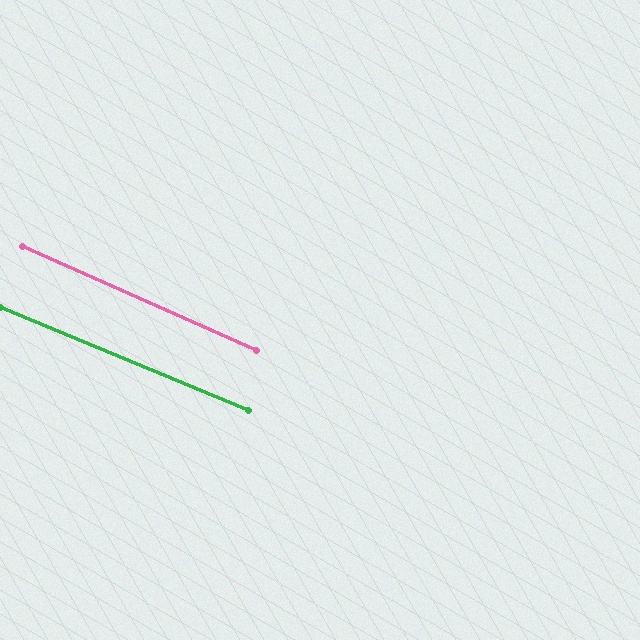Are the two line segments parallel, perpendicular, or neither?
Parallel — their directions differ by only 1.4°.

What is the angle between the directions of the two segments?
Approximately 1 degree.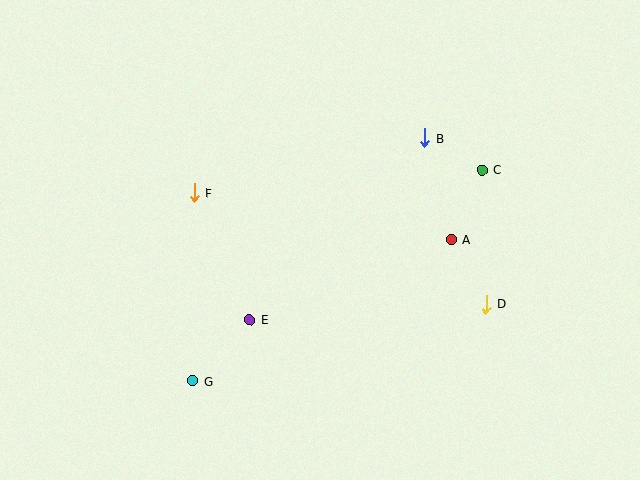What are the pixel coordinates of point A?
Point A is at (451, 239).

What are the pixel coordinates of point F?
Point F is at (194, 193).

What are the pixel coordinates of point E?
Point E is at (250, 320).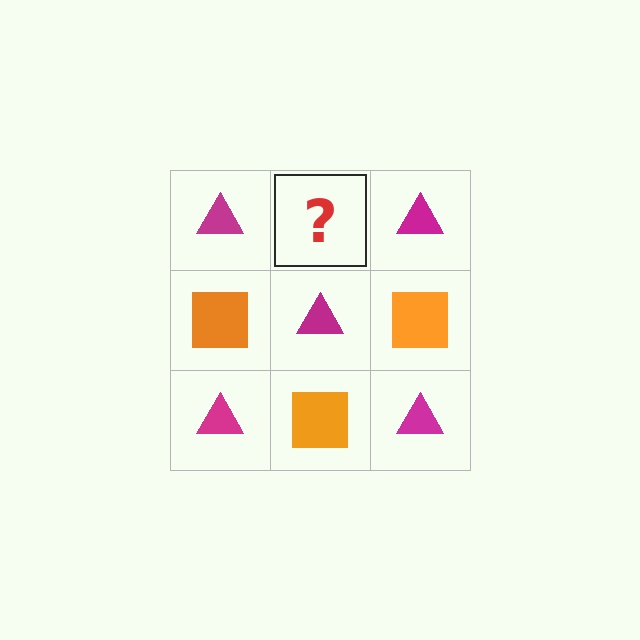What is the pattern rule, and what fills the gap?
The rule is that it alternates magenta triangle and orange square in a checkerboard pattern. The gap should be filled with an orange square.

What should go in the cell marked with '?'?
The missing cell should contain an orange square.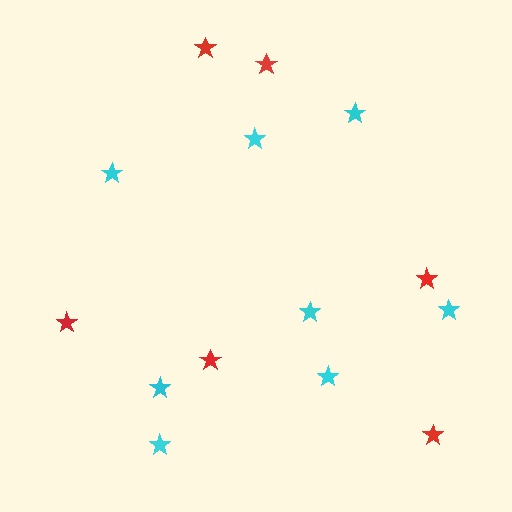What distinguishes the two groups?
There are 2 groups: one group of red stars (6) and one group of cyan stars (8).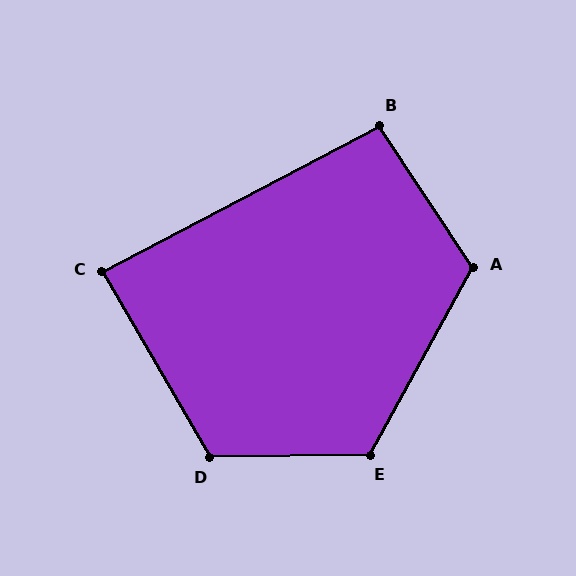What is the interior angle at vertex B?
Approximately 96 degrees (obtuse).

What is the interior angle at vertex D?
Approximately 119 degrees (obtuse).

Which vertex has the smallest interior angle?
C, at approximately 88 degrees.